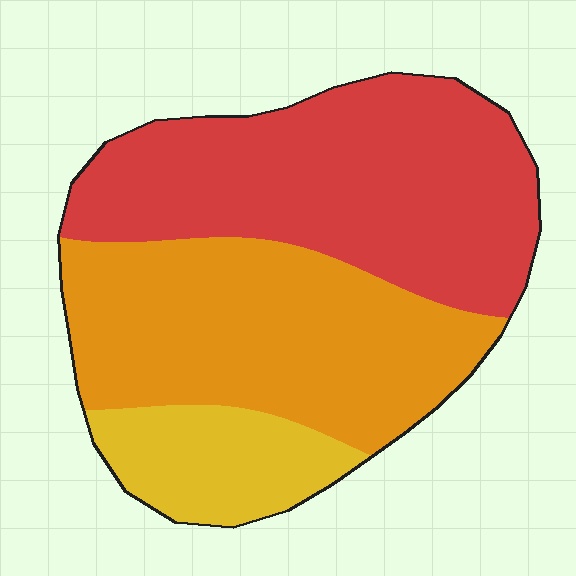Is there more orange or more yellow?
Orange.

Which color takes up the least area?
Yellow, at roughly 15%.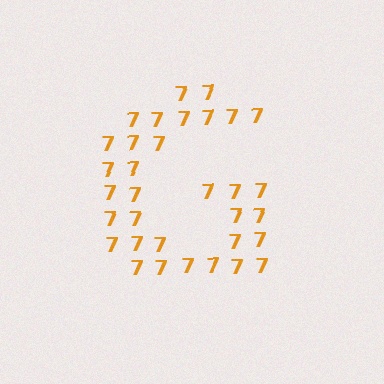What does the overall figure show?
The overall figure shows the letter G.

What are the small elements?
The small elements are digit 7's.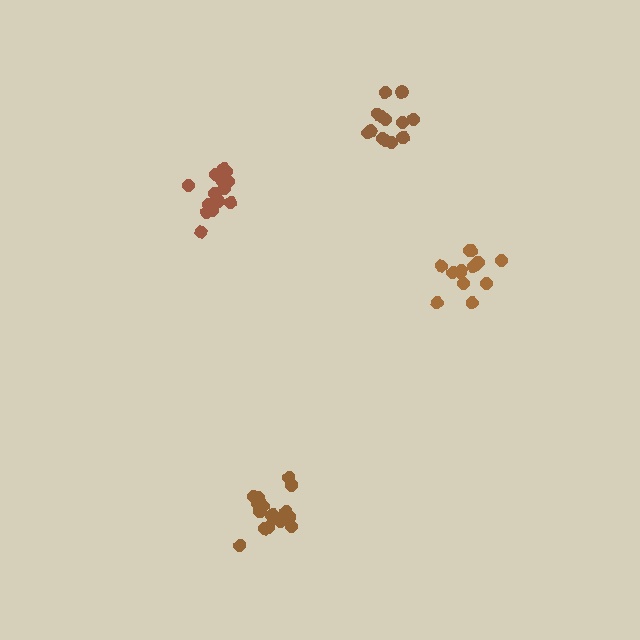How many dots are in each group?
Group 1: 13 dots, Group 2: 17 dots, Group 3: 13 dots, Group 4: 16 dots (59 total).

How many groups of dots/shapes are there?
There are 4 groups.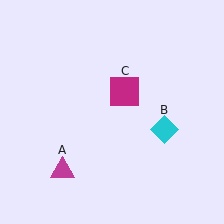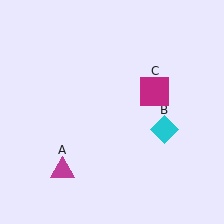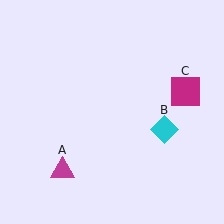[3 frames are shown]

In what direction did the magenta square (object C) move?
The magenta square (object C) moved right.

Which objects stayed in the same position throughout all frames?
Magenta triangle (object A) and cyan diamond (object B) remained stationary.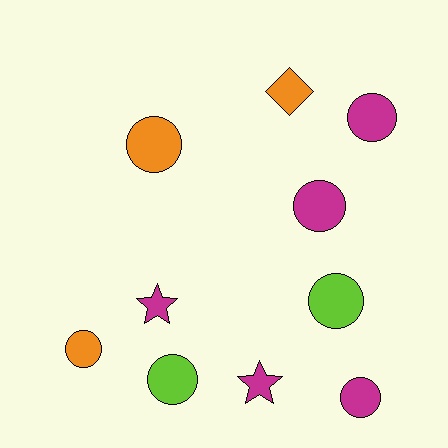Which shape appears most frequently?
Circle, with 7 objects.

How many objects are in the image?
There are 10 objects.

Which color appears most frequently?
Magenta, with 5 objects.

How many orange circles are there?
There are 2 orange circles.